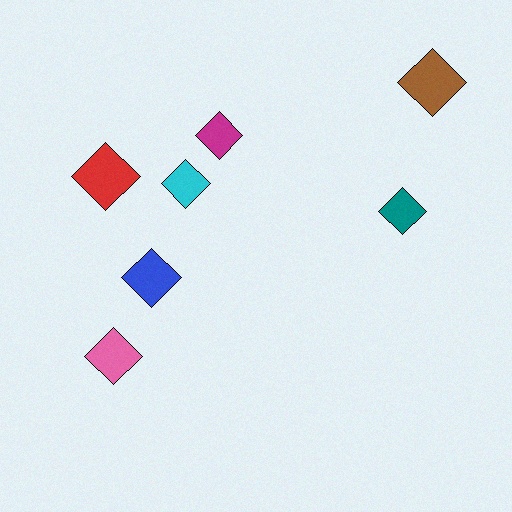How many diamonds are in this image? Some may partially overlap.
There are 7 diamonds.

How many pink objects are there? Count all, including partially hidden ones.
There is 1 pink object.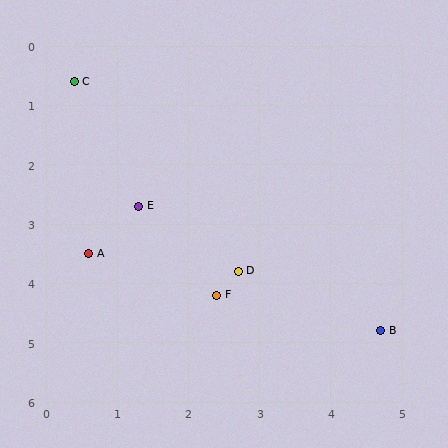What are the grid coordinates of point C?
Point C is at approximately (0.4, 0.6).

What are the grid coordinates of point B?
Point B is at approximately (4.7, 4.8).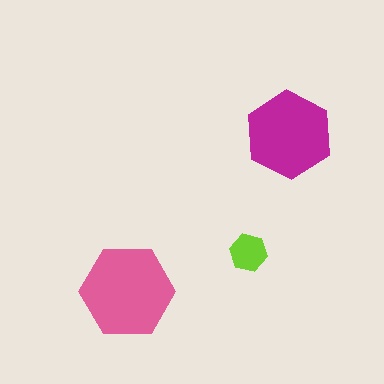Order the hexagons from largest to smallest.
the pink one, the magenta one, the lime one.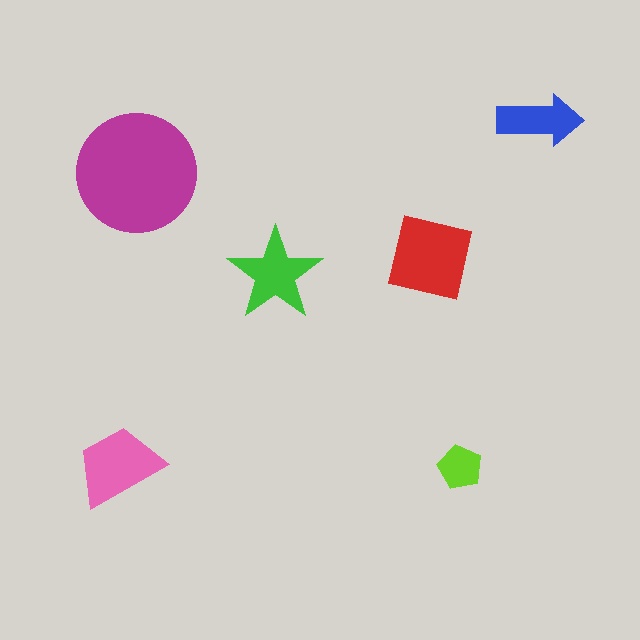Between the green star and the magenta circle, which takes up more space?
The magenta circle.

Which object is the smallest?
The lime pentagon.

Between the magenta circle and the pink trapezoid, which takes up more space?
The magenta circle.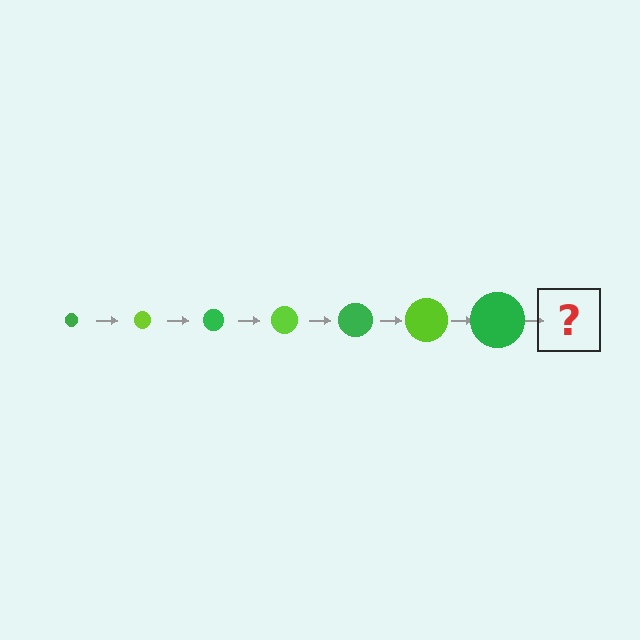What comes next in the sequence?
The next element should be a lime circle, larger than the previous one.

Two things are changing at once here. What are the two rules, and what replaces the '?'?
The two rules are that the circle grows larger each step and the color cycles through green and lime. The '?' should be a lime circle, larger than the previous one.